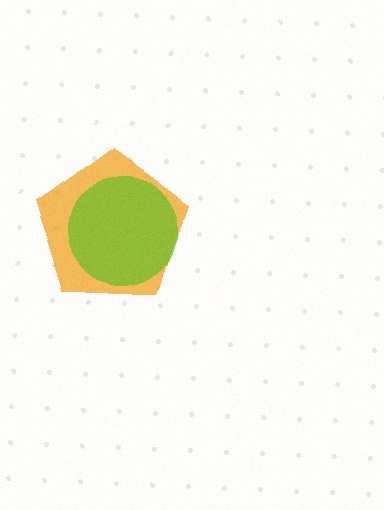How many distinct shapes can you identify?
There are 2 distinct shapes: an orange pentagon, a lime circle.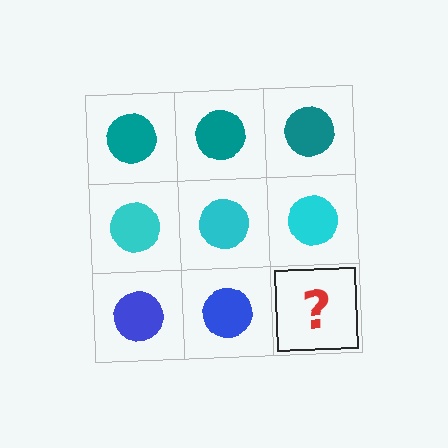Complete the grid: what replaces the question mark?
The question mark should be replaced with a blue circle.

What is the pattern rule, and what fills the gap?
The rule is that each row has a consistent color. The gap should be filled with a blue circle.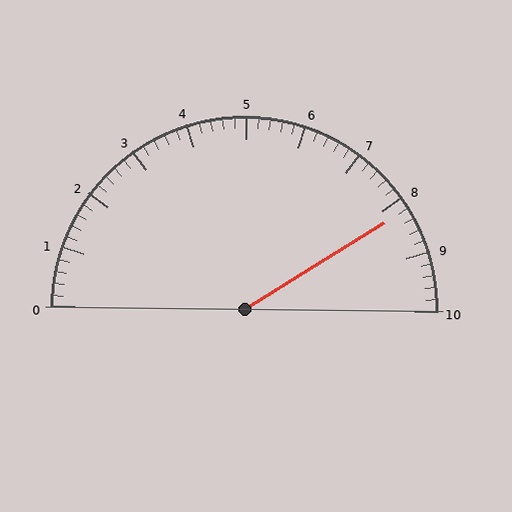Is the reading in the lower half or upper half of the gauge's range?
The reading is in the upper half of the range (0 to 10).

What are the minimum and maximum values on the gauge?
The gauge ranges from 0 to 10.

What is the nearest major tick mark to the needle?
The nearest major tick mark is 8.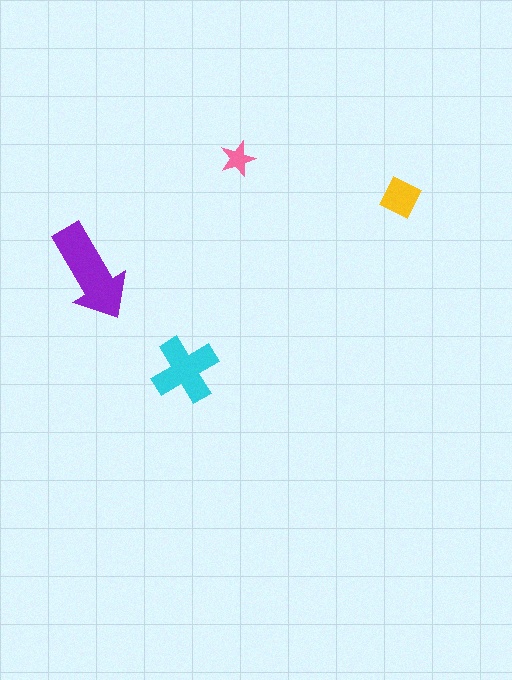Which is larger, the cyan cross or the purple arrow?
The purple arrow.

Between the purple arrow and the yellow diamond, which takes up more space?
The purple arrow.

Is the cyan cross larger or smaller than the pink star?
Larger.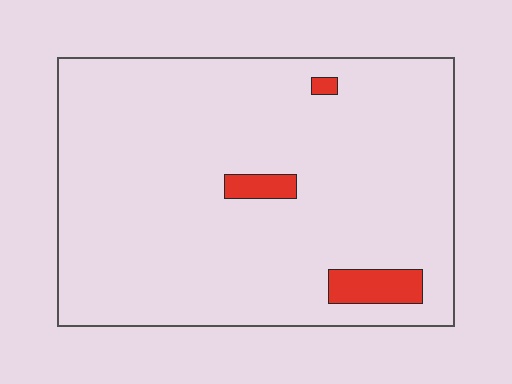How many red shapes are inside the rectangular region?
3.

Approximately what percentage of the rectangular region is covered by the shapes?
Approximately 5%.